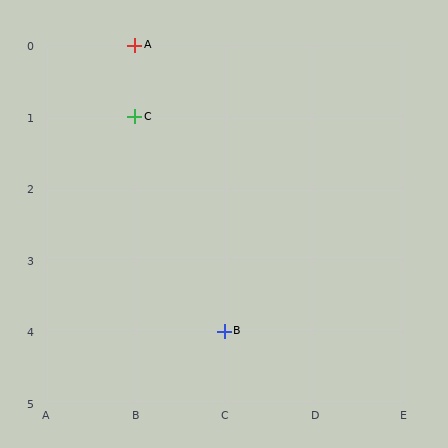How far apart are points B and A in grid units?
Points B and A are 1 column and 4 rows apart (about 4.1 grid units diagonally).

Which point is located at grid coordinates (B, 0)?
Point A is at (B, 0).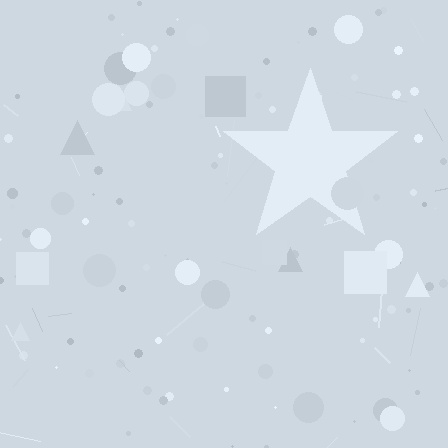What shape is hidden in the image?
A star is hidden in the image.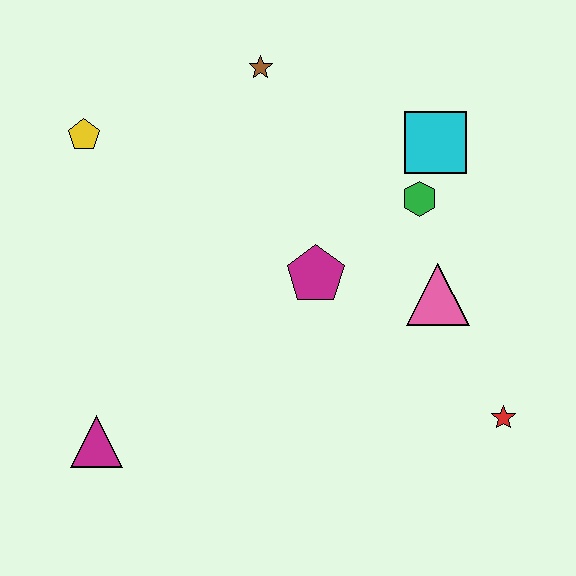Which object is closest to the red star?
The pink triangle is closest to the red star.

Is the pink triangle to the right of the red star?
No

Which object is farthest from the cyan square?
The magenta triangle is farthest from the cyan square.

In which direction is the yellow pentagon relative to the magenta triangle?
The yellow pentagon is above the magenta triangle.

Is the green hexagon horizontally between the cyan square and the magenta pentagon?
Yes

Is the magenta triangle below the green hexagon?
Yes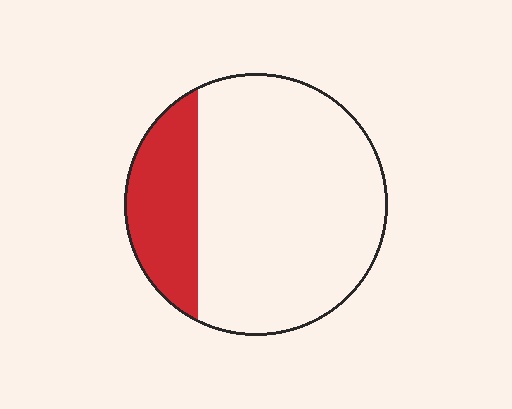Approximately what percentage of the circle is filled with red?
Approximately 25%.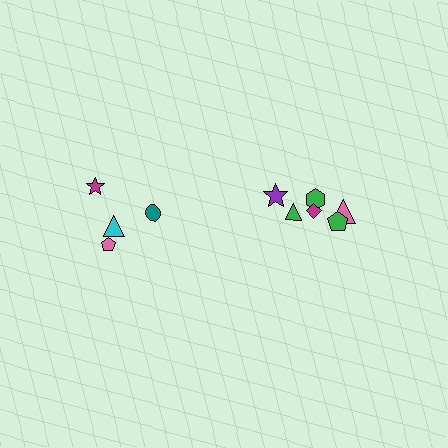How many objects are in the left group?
There are 4 objects.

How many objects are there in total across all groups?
There are 10 objects.